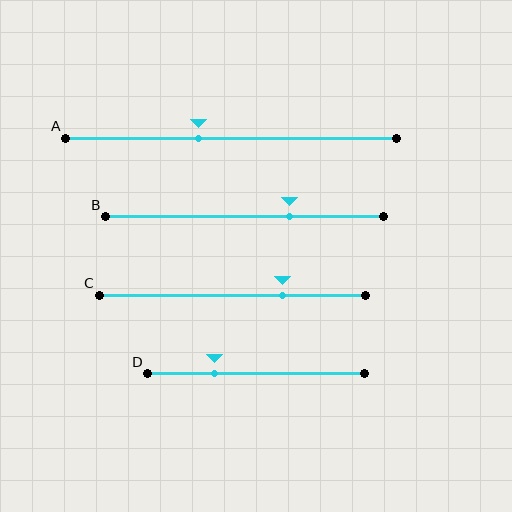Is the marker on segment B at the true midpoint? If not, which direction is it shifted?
No, the marker on segment B is shifted to the right by about 16% of the segment length.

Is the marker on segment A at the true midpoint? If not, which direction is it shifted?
No, the marker on segment A is shifted to the left by about 10% of the segment length.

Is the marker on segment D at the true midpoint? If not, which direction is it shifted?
No, the marker on segment D is shifted to the left by about 19% of the segment length.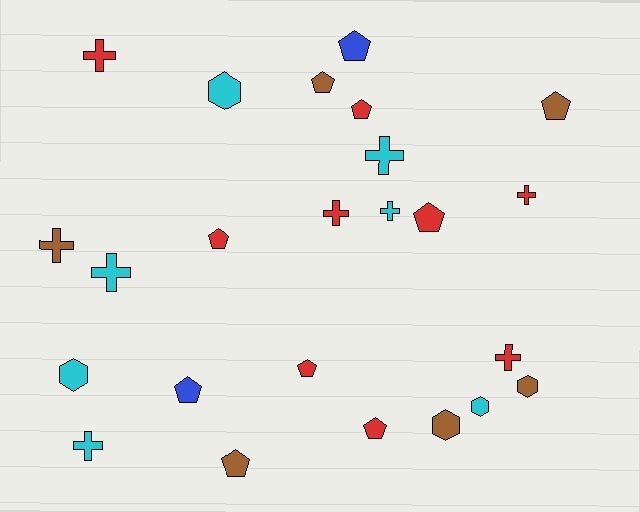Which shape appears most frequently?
Pentagon, with 10 objects.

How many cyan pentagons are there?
There are no cyan pentagons.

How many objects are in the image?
There are 24 objects.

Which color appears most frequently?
Red, with 9 objects.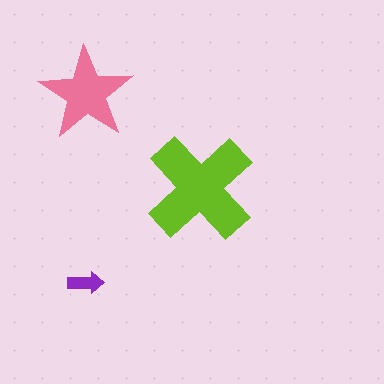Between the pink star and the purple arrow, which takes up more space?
The pink star.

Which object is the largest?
The lime cross.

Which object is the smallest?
The purple arrow.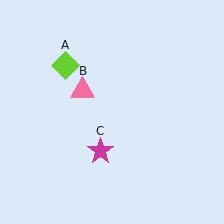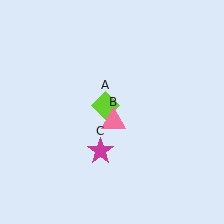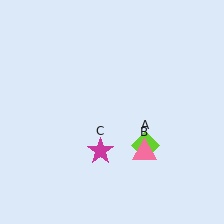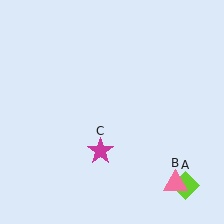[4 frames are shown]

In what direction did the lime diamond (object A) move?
The lime diamond (object A) moved down and to the right.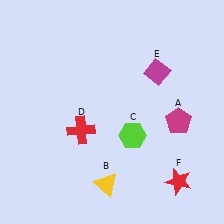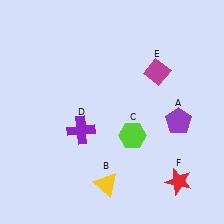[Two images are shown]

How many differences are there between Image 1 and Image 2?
There are 2 differences between the two images.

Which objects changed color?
A changed from magenta to purple. D changed from red to purple.